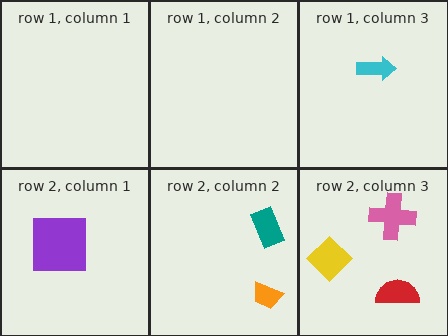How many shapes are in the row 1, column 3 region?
1.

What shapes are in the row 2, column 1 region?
The purple square.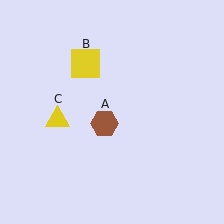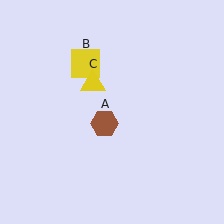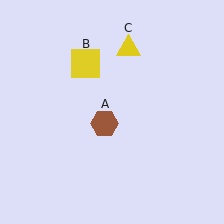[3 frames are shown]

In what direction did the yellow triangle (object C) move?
The yellow triangle (object C) moved up and to the right.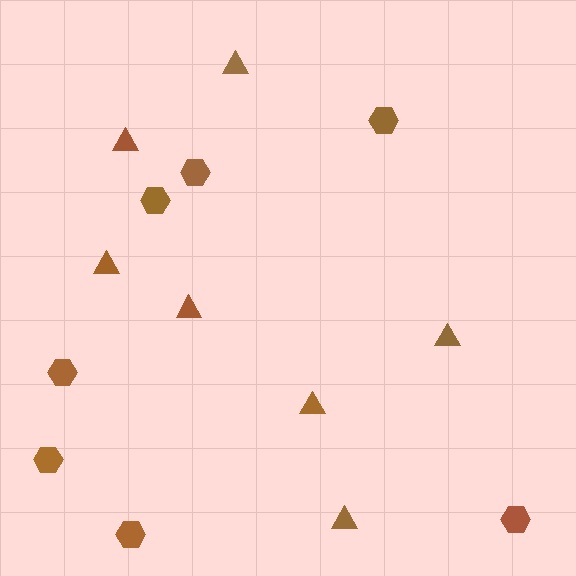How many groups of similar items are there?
There are 2 groups: one group of triangles (7) and one group of hexagons (7).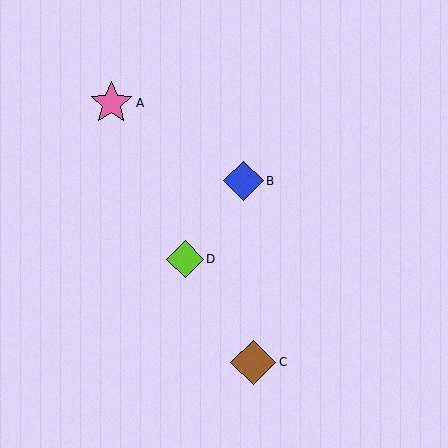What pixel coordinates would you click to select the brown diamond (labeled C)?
Click at (253, 362) to select the brown diamond C.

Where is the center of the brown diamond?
The center of the brown diamond is at (253, 362).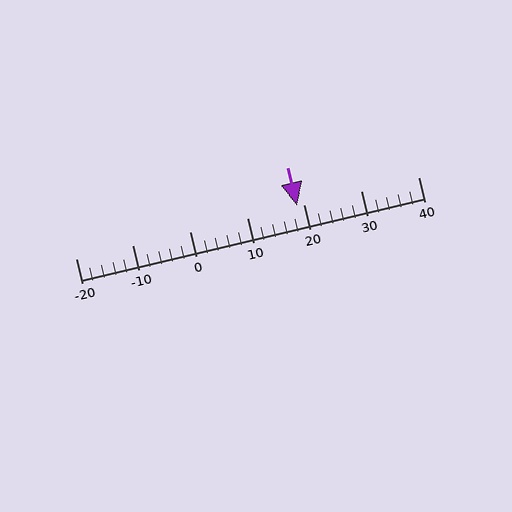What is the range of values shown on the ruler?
The ruler shows values from -20 to 40.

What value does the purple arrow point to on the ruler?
The purple arrow points to approximately 19.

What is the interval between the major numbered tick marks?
The major tick marks are spaced 10 units apart.